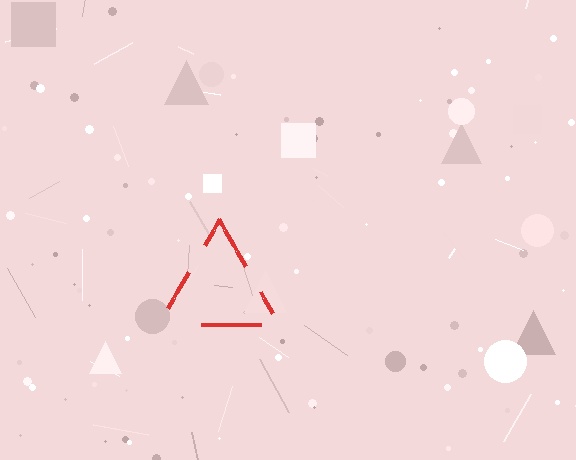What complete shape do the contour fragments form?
The contour fragments form a triangle.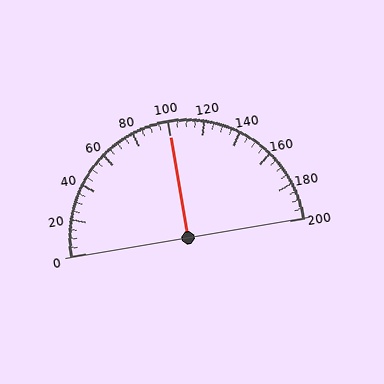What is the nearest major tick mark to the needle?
The nearest major tick mark is 100.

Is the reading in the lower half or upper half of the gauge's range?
The reading is in the upper half of the range (0 to 200).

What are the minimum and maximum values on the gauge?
The gauge ranges from 0 to 200.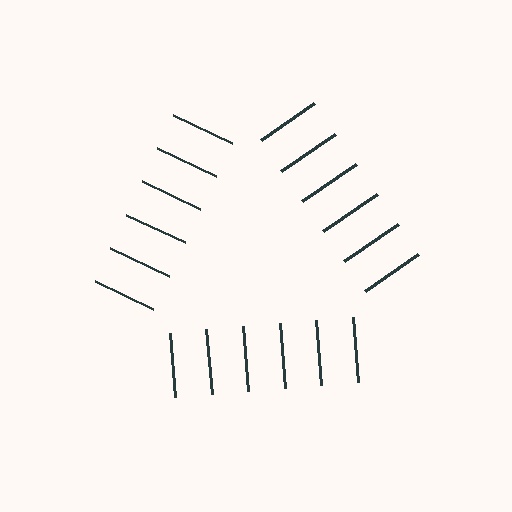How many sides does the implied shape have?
3 sides — the line-ends trace a triangle.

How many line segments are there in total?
18 — 6 along each of the 3 edges.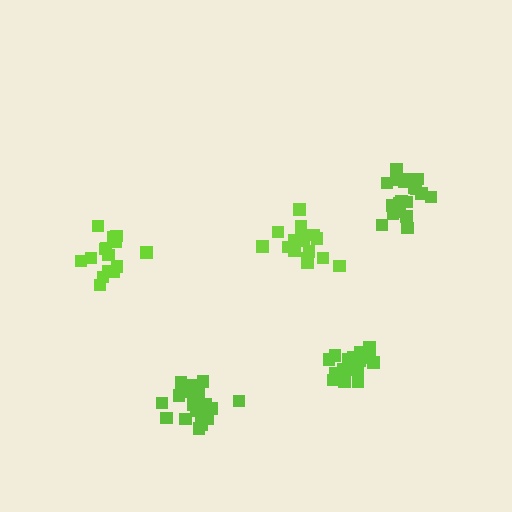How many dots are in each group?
Group 1: 19 dots, Group 2: 17 dots, Group 3: 15 dots, Group 4: 17 dots, Group 5: 20 dots (88 total).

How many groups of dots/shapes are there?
There are 5 groups.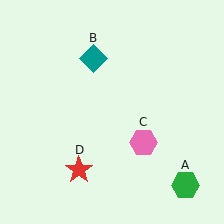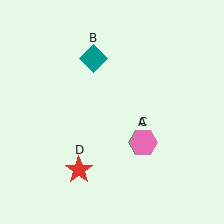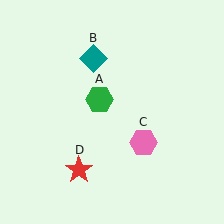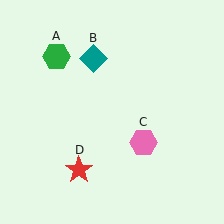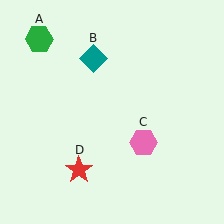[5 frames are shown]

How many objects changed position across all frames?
1 object changed position: green hexagon (object A).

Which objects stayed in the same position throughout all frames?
Teal diamond (object B) and pink hexagon (object C) and red star (object D) remained stationary.